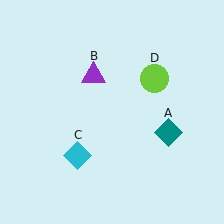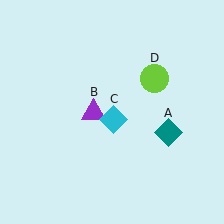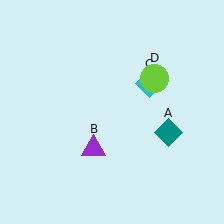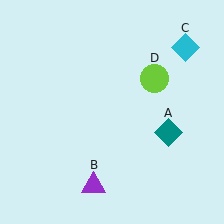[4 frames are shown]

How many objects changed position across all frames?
2 objects changed position: purple triangle (object B), cyan diamond (object C).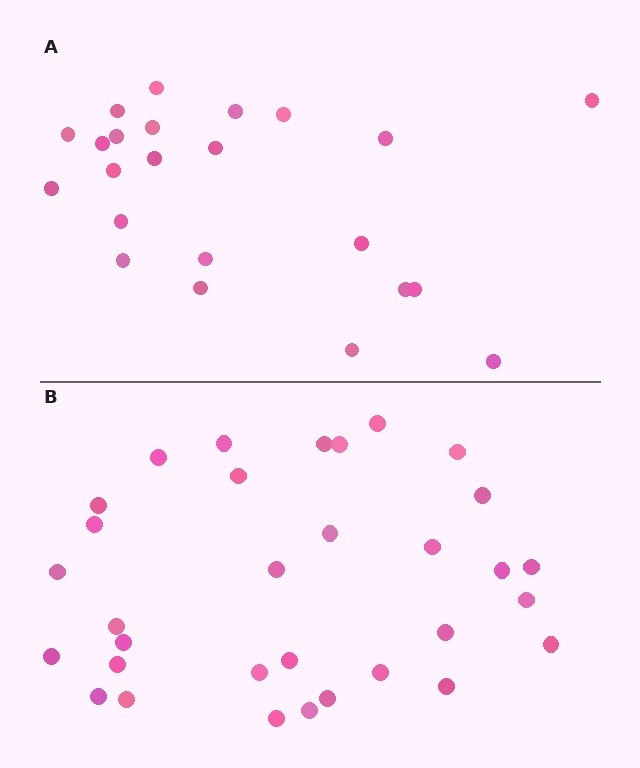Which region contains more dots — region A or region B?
Region B (the bottom region) has more dots.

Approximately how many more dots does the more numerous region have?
Region B has roughly 8 or so more dots than region A.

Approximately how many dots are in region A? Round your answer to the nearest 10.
About 20 dots. (The exact count is 23, which rounds to 20.)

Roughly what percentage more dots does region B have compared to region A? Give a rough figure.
About 40% more.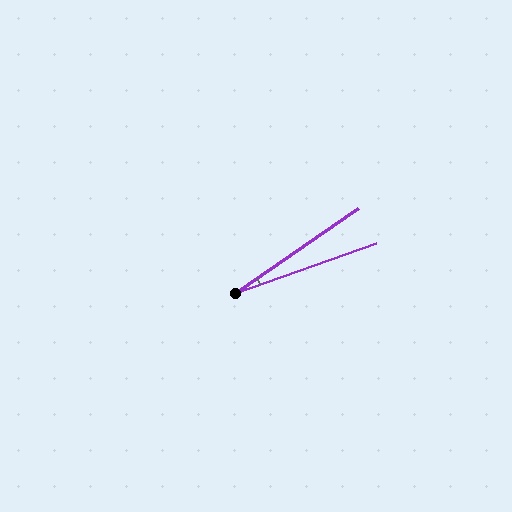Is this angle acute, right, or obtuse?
It is acute.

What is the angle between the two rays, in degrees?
Approximately 15 degrees.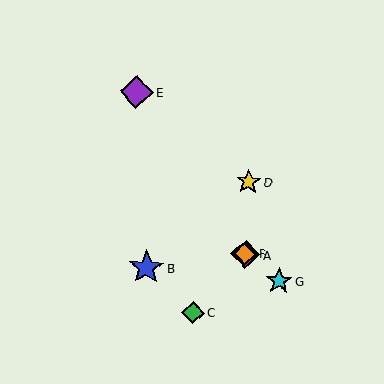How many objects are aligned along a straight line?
3 objects (A, F, G) are aligned along a straight line.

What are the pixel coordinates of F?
Object F is at (245, 254).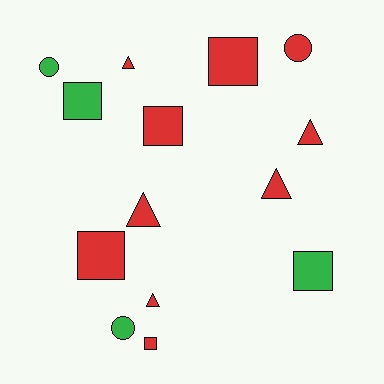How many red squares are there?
There are 4 red squares.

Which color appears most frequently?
Red, with 10 objects.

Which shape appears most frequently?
Square, with 6 objects.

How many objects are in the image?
There are 14 objects.